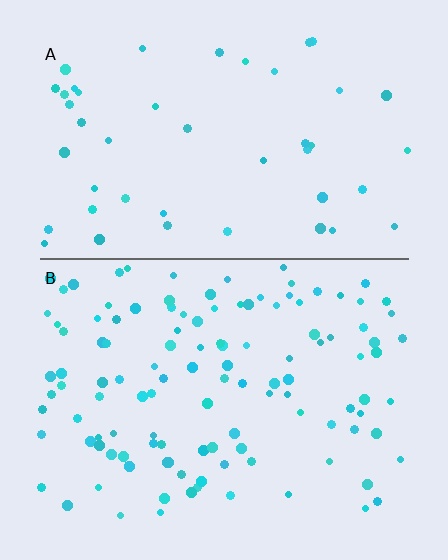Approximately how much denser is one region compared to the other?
Approximately 2.6× — region B over region A.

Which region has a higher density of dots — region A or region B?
B (the bottom).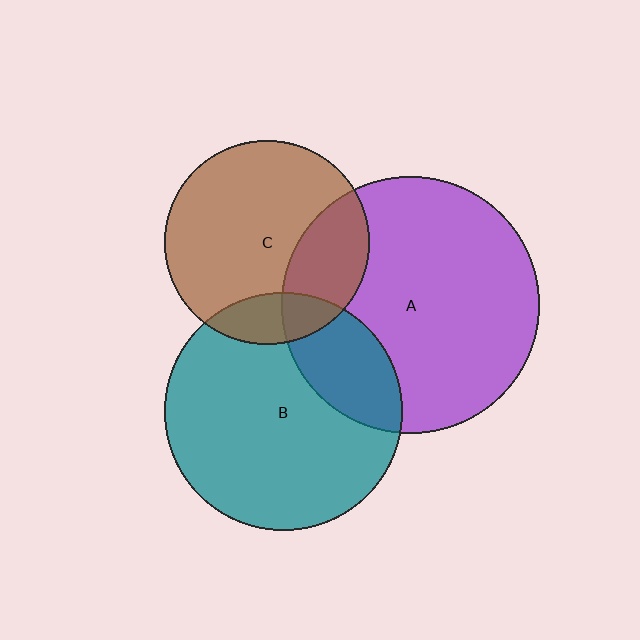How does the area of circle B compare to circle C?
Approximately 1.3 times.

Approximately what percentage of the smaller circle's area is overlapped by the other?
Approximately 25%.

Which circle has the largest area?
Circle A (purple).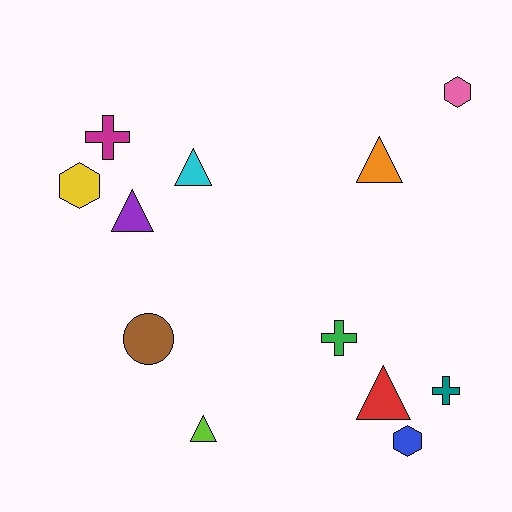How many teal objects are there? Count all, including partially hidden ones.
There is 1 teal object.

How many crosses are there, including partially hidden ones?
There are 3 crosses.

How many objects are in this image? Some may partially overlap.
There are 12 objects.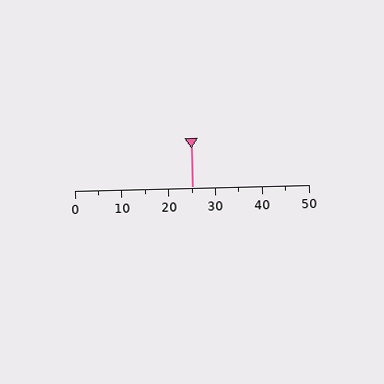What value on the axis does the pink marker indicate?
The marker indicates approximately 25.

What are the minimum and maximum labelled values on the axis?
The axis runs from 0 to 50.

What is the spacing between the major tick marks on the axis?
The major ticks are spaced 10 apart.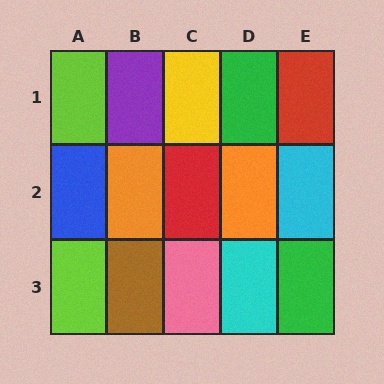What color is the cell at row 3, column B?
Brown.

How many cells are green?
2 cells are green.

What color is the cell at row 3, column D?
Cyan.